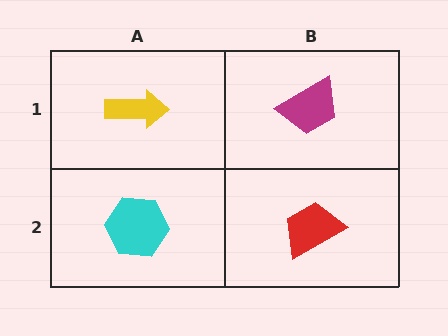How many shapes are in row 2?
2 shapes.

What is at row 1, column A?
A yellow arrow.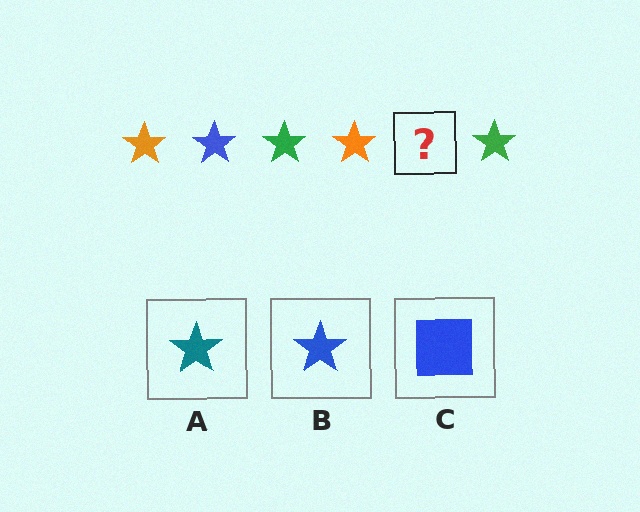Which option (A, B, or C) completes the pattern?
B.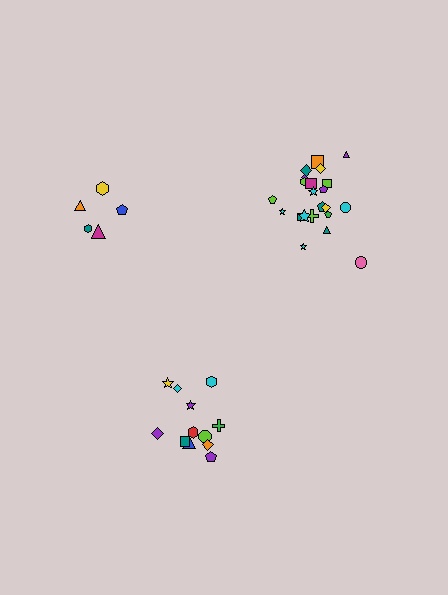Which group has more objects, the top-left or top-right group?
The top-right group.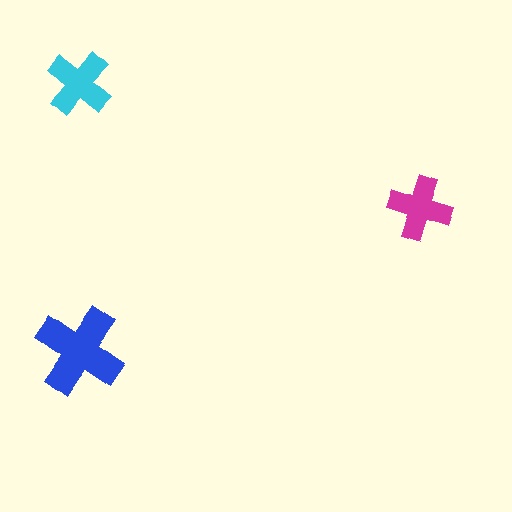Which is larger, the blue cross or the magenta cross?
The blue one.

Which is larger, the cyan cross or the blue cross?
The blue one.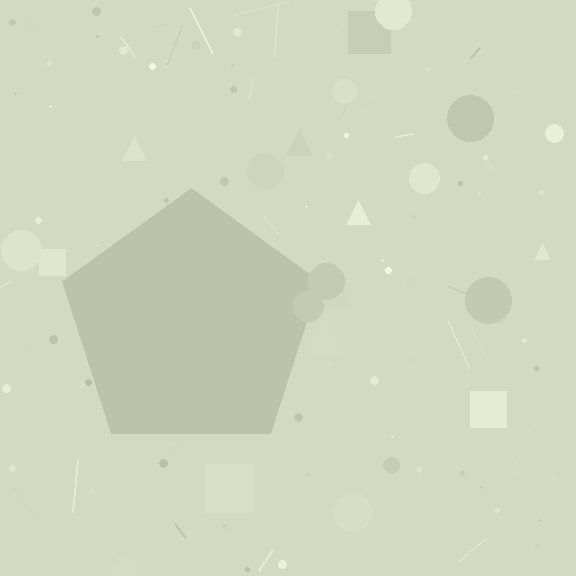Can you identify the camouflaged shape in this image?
The camouflaged shape is a pentagon.